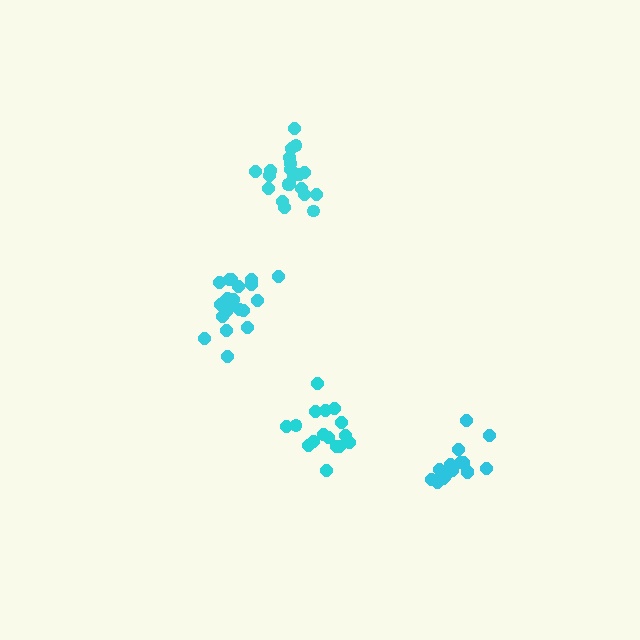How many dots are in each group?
Group 1: 21 dots, Group 2: 16 dots, Group 3: 19 dots, Group 4: 21 dots (77 total).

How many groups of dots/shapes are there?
There are 4 groups.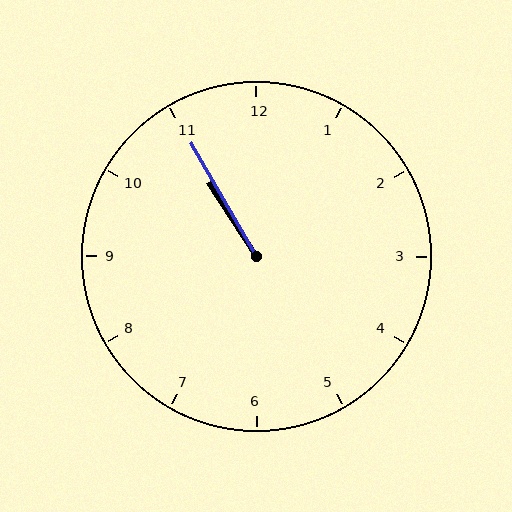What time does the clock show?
10:55.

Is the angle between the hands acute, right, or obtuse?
It is acute.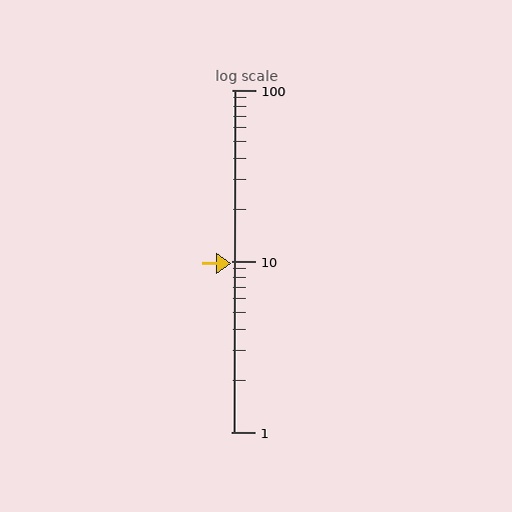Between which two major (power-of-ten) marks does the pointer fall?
The pointer is between 1 and 10.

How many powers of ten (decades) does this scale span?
The scale spans 2 decades, from 1 to 100.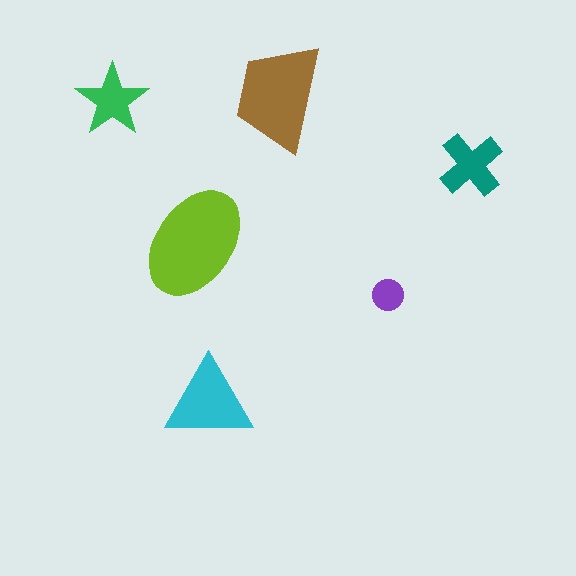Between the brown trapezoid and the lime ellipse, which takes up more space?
The lime ellipse.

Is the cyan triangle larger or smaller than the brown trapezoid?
Smaller.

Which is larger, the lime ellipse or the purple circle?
The lime ellipse.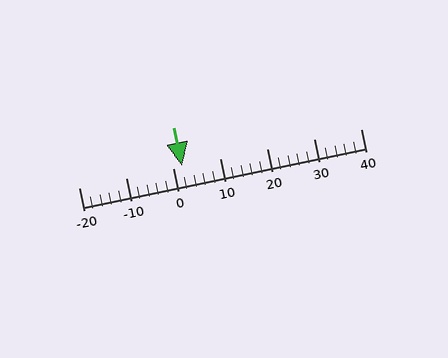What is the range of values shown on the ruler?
The ruler shows values from -20 to 40.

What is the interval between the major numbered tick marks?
The major tick marks are spaced 10 units apart.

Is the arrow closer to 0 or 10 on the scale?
The arrow is closer to 0.